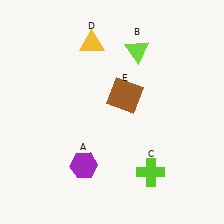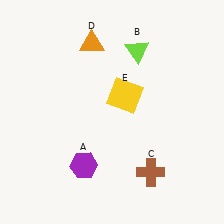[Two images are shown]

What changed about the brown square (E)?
In Image 1, E is brown. In Image 2, it changed to yellow.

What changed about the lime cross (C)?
In Image 1, C is lime. In Image 2, it changed to brown.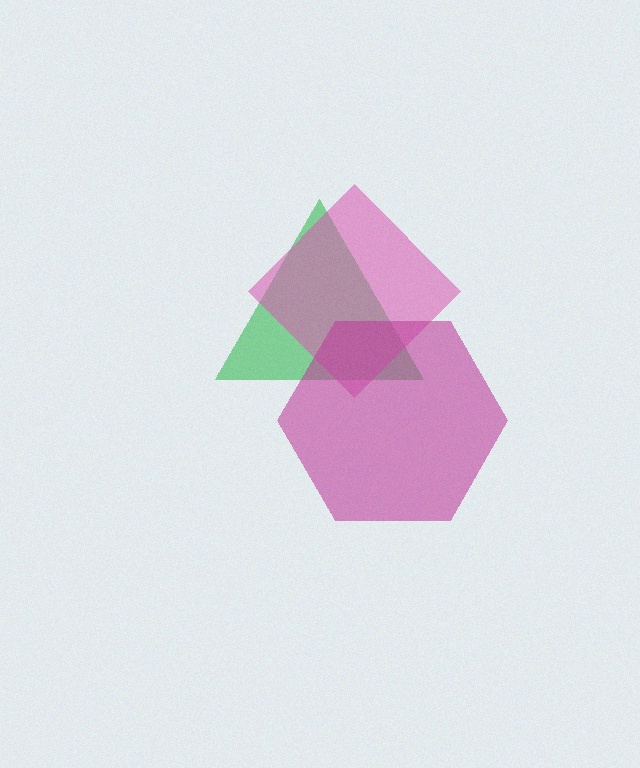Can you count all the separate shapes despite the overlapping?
Yes, there are 3 separate shapes.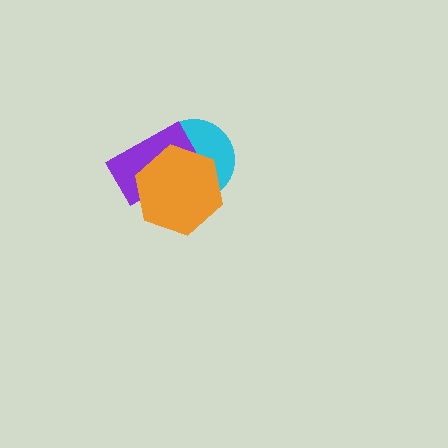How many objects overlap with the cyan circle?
2 objects overlap with the cyan circle.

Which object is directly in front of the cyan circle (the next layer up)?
The purple rectangle is directly in front of the cyan circle.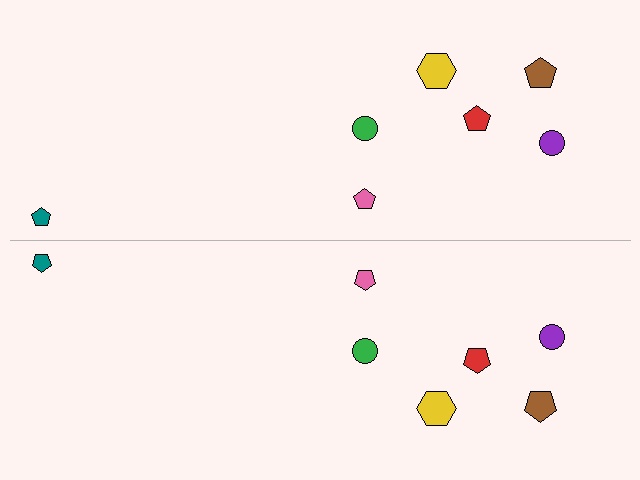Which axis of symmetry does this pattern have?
The pattern has a horizontal axis of symmetry running through the center of the image.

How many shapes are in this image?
There are 14 shapes in this image.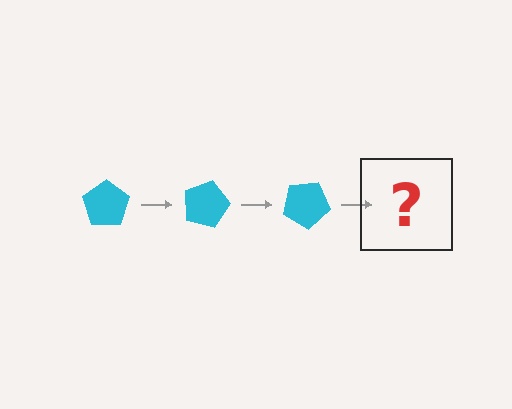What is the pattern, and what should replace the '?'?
The pattern is that the pentagon rotates 15 degrees each step. The '?' should be a cyan pentagon rotated 45 degrees.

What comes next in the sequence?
The next element should be a cyan pentagon rotated 45 degrees.